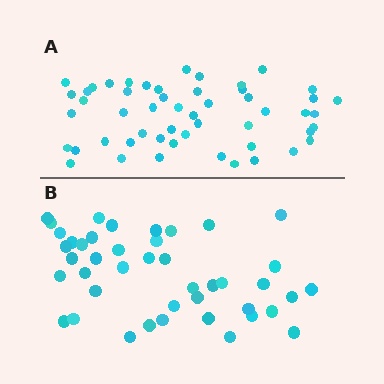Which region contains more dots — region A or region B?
Region A (the top region) has more dots.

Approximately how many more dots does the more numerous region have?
Region A has roughly 8 or so more dots than region B.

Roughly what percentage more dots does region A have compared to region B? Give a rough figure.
About 20% more.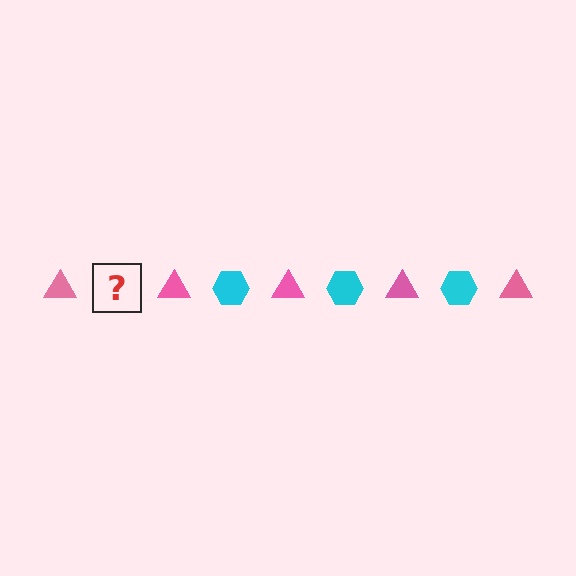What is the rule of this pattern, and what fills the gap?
The rule is that the pattern alternates between pink triangle and cyan hexagon. The gap should be filled with a cyan hexagon.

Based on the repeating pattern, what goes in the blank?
The blank should be a cyan hexagon.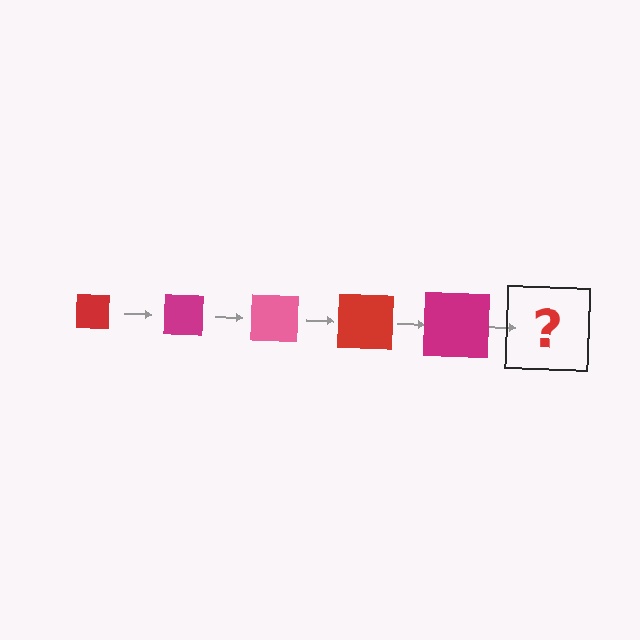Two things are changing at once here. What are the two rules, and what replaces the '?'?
The two rules are that the square grows larger each step and the color cycles through red, magenta, and pink. The '?' should be a pink square, larger than the previous one.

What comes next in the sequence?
The next element should be a pink square, larger than the previous one.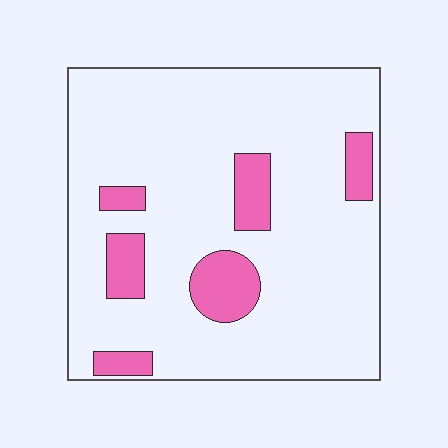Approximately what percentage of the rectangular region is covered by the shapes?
Approximately 15%.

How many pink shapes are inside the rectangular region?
6.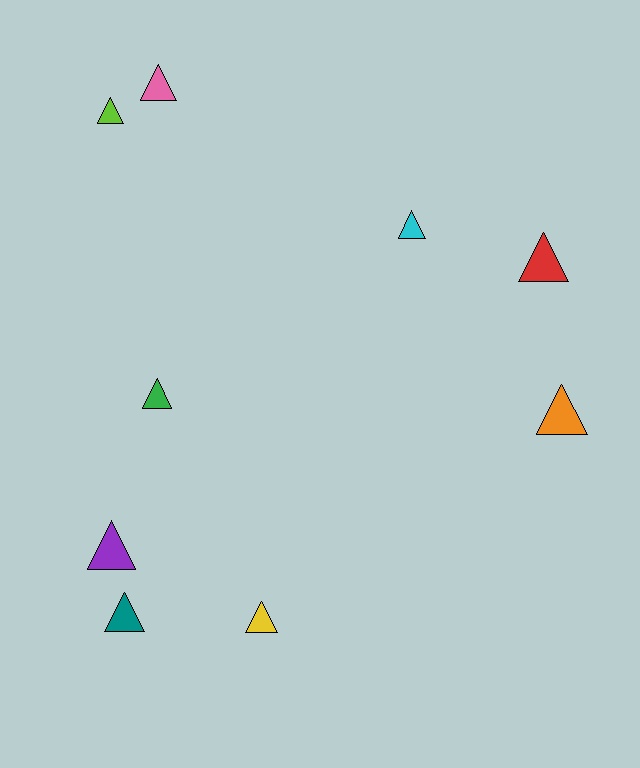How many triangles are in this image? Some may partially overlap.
There are 9 triangles.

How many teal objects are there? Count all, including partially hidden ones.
There is 1 teal object.